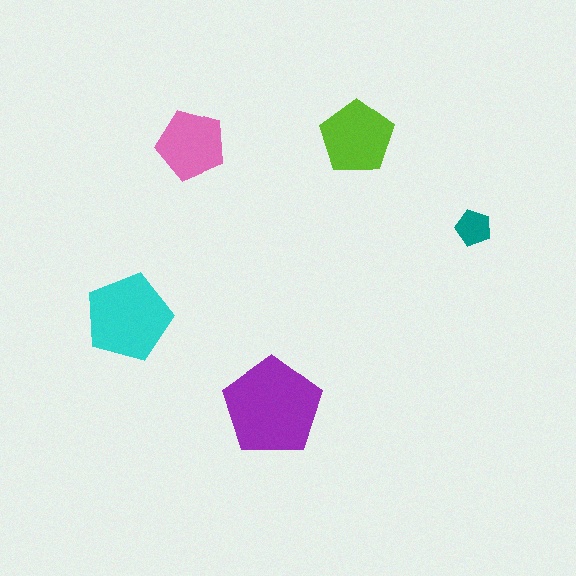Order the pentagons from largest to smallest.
the purple one, the cyan one, the lime one, the pink one, the teal one.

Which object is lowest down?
The purple pentagon is bottommost.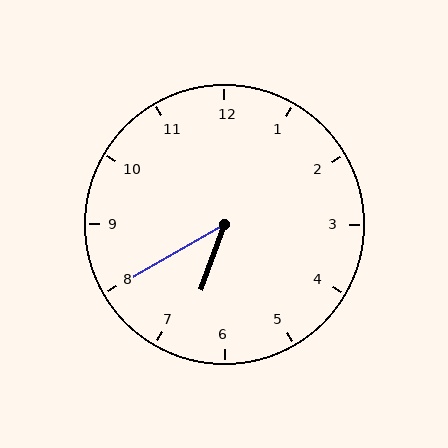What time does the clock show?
6:40.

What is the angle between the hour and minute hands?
Approximately 40 degrees.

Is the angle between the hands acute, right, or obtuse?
It is acute.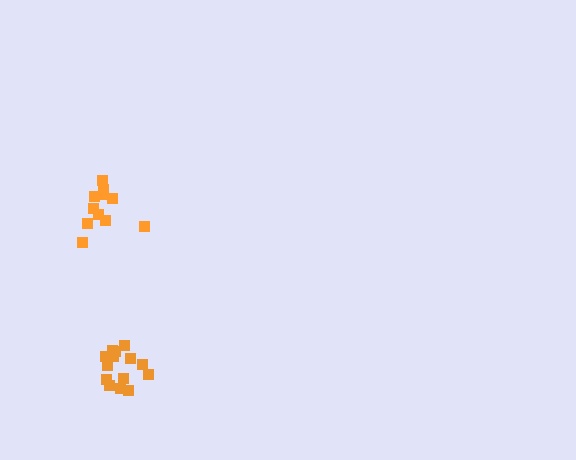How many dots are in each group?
Group 1: 11 dots, Group 2: 14 dots (25 total).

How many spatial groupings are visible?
There are 2 spatial groupings.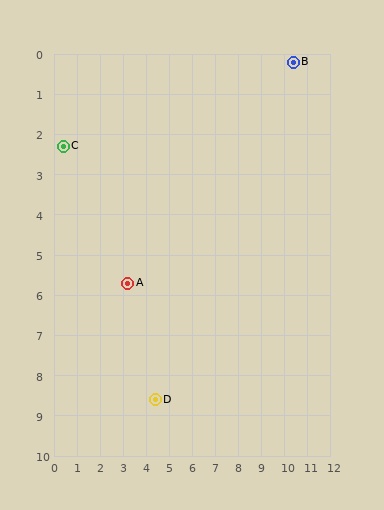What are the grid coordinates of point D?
Point D is at approximately (4.4, 8.6).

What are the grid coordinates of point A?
Point A is at approximately (3.2, 5.7).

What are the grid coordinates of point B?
Point B is at approximately (10.4, 0.2).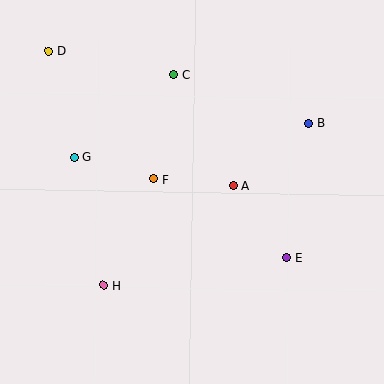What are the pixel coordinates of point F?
Point F is at (154, 179).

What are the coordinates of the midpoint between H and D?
The midpoint between H and D is at (77, 168).